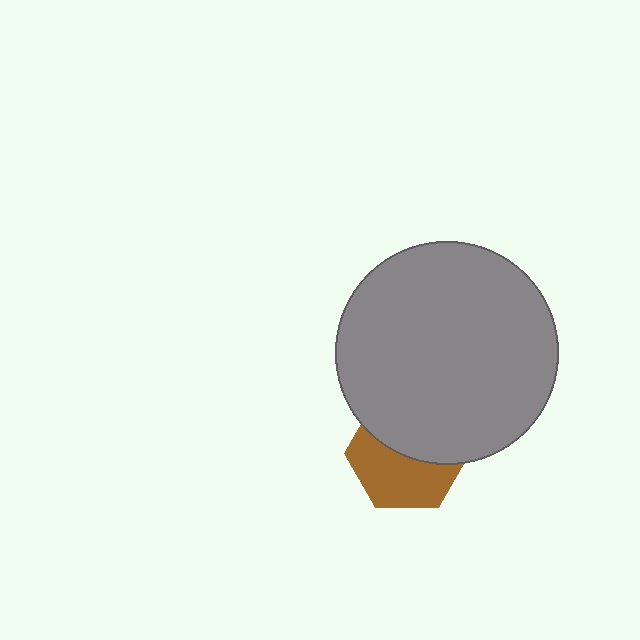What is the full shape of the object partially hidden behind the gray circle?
The partially hidden object is a brown hexagon.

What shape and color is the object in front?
The object in front is a gray circle.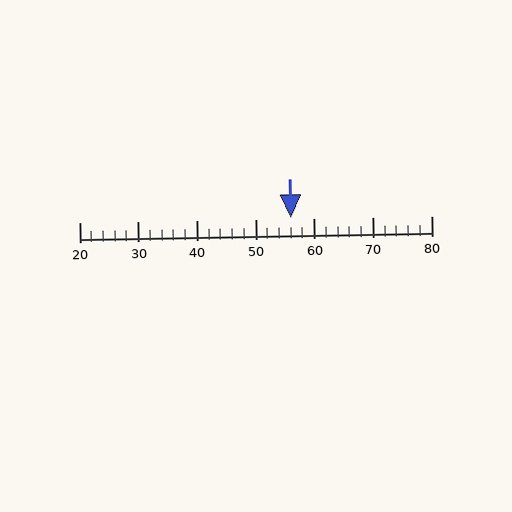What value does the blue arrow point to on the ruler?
The blue arrow points to approximately 56.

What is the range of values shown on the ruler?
The ruler shows values from 20 to 80.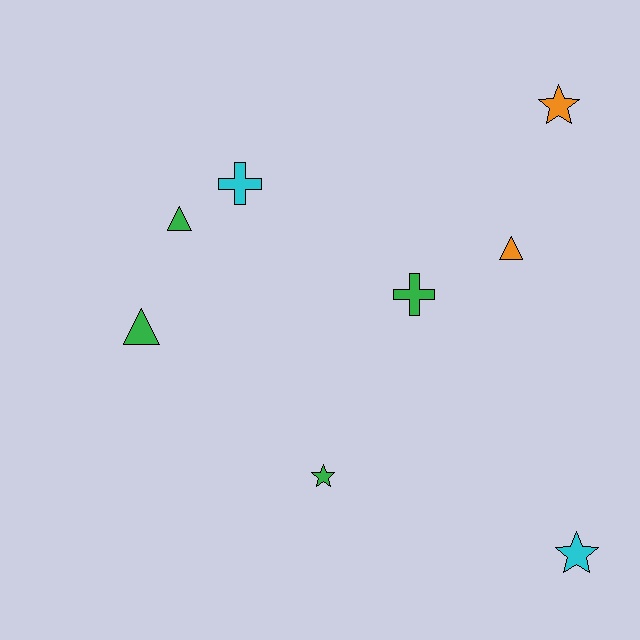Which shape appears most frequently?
Star, with 3 objects.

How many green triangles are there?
There are 2 green triangles.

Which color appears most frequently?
Green, with 4 objects.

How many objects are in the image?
There are 8 objects.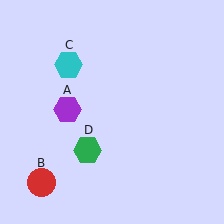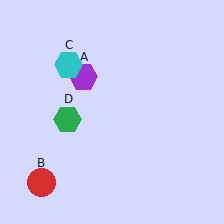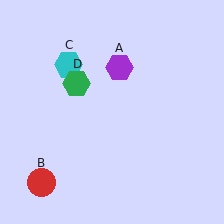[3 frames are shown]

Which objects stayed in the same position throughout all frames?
Red circle (object B) and cyan hexagon (object C) remained stationary.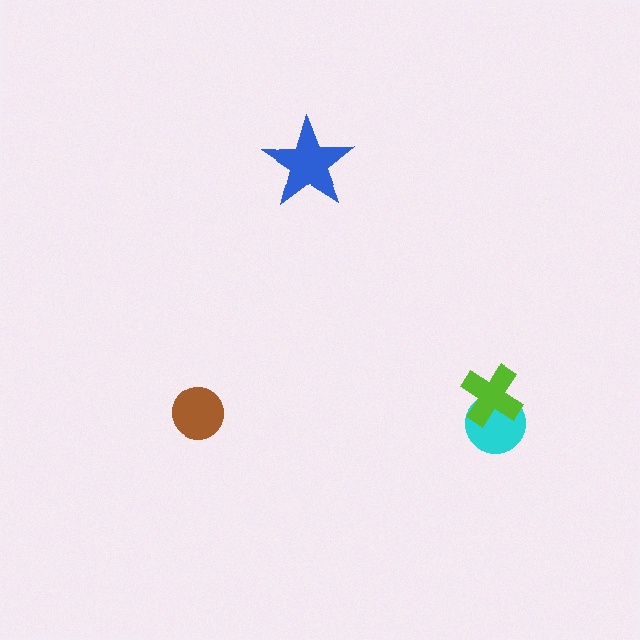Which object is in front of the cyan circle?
The lime cross is in front of the cyan circle.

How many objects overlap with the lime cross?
1 object overlaps with the lime cross.